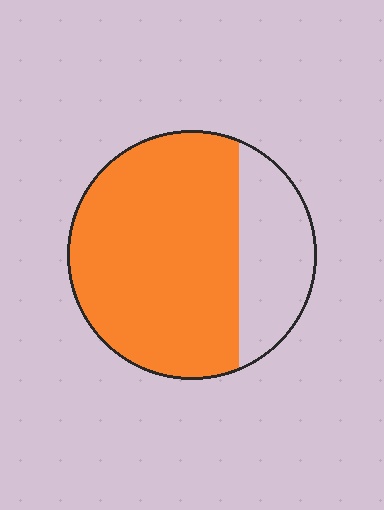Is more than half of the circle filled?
Yes.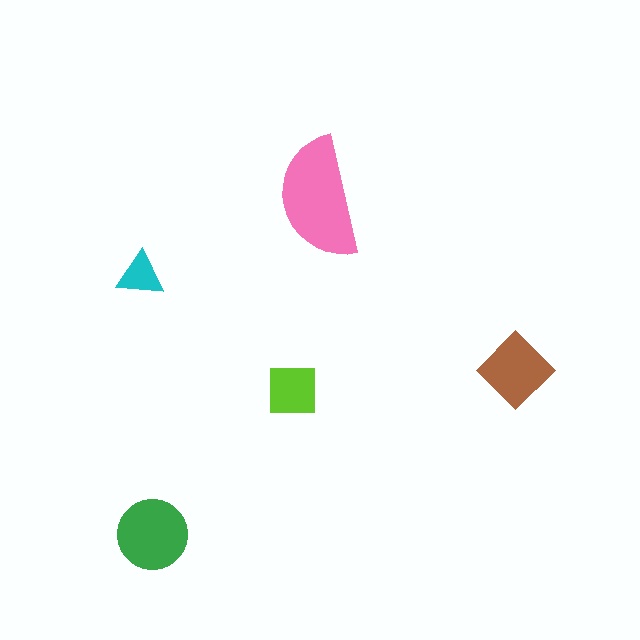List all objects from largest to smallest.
The pink semicircle, the green circle, the brown diamond, the lime square, the cyan triangle.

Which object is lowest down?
The green circle is bottommost.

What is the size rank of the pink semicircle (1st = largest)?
1st.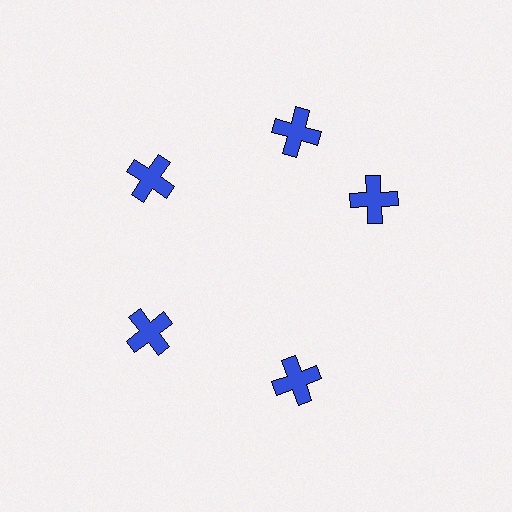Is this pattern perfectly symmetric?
No. The 5 blue crosses are arranged in a ring, but one element near the 3 o'clock position is rotated out of alignment along the ring, breaking the 5-fold rotational symmetry.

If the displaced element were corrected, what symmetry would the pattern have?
It would have 5-fold rotational symmetry — the pattern would map onto itself every 72 degrees.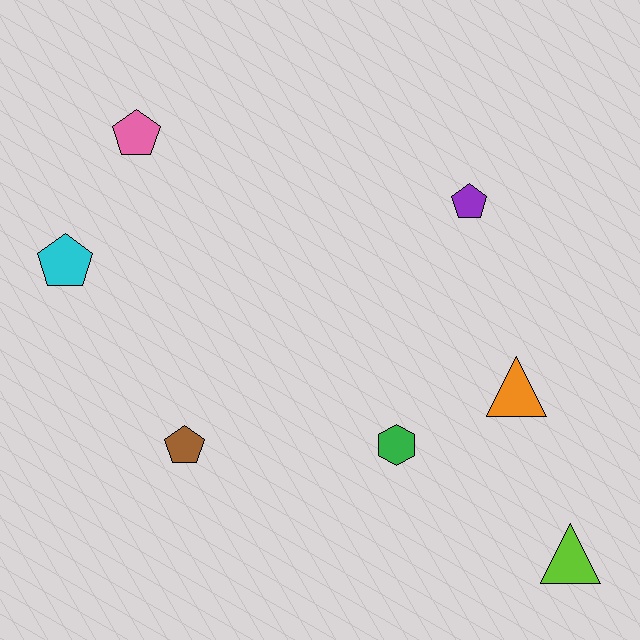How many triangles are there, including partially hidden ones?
There are 2 triangles.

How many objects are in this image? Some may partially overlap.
There are 7 objects.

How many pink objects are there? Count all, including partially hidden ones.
There is 1 pink object.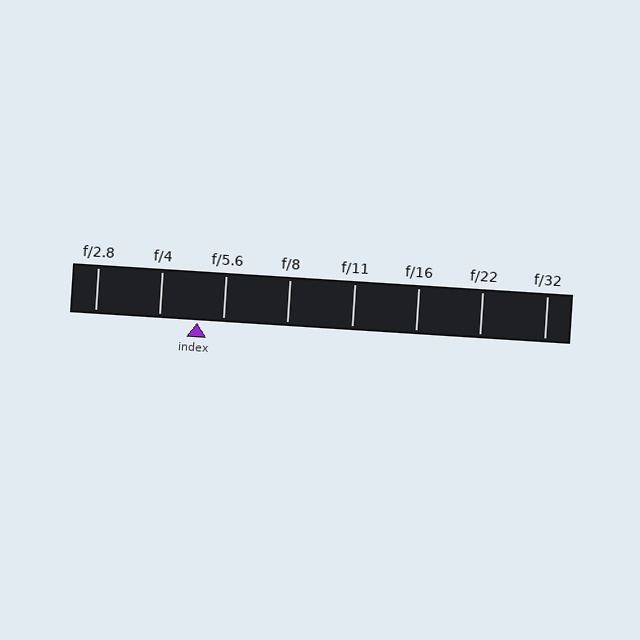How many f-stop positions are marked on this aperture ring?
There are 8 f-stop positions marked.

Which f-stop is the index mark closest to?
The index mark is closest to f/5.6.